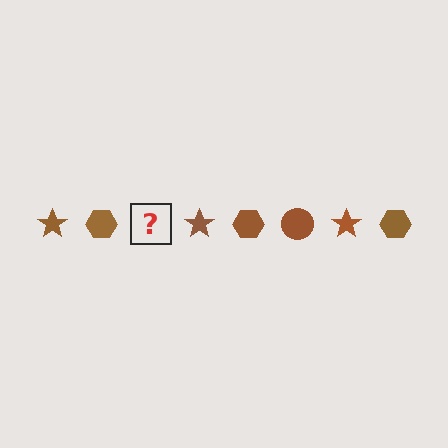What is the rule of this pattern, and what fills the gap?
The rule is that the pattern cycles through star, hexagon, circle shapes in brown. The gap should be filled with a brown circle.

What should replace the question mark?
The question mark should be replaced with a brown circle.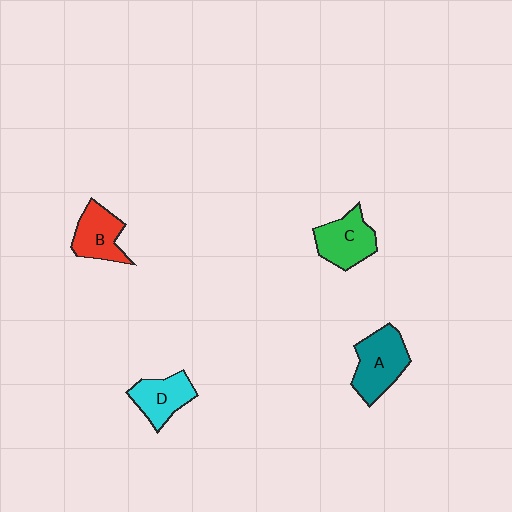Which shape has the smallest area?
Shape D (cyan).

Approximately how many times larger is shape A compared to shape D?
Approximately 1.3 times.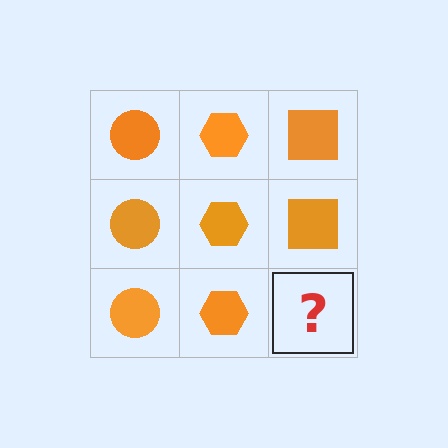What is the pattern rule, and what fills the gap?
The rule is that each column has a consistent shape. The gap should be filled with an orange square.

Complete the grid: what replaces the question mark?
The question mark should be replaced with an orange square.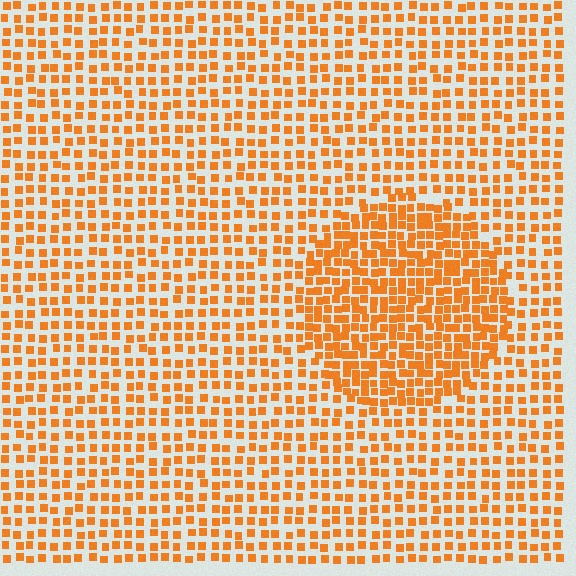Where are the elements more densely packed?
The elements are more densely packed inside the circle boundary.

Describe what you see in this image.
The image contains small orange elements arranged at two different densities. A circle-shaped region is visible where the elements are more densely packed than the surrounding area.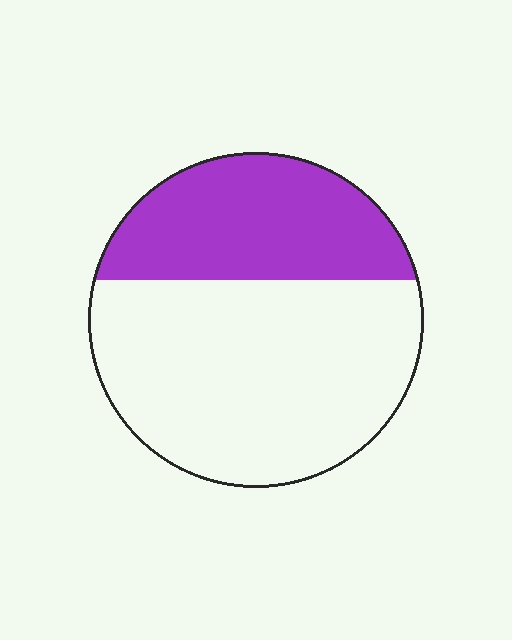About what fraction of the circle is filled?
About one third (1/3).